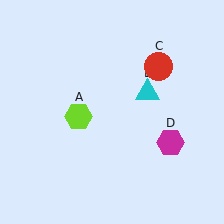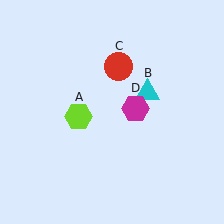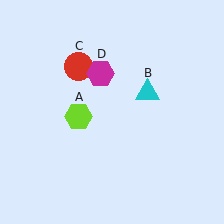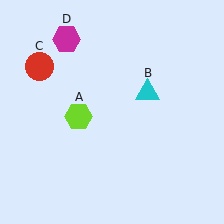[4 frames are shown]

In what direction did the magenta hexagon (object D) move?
The magenta hexagon (object D) moved up and to the left.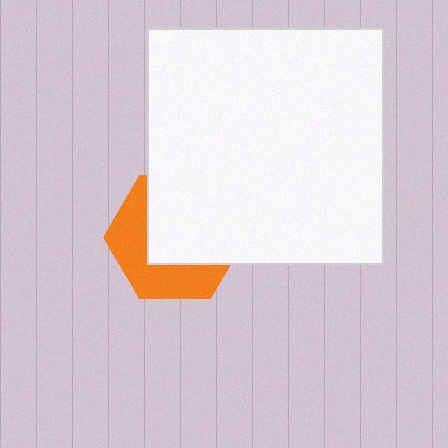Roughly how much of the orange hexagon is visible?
A small part of it is visible (roughly 43%).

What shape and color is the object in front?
The object in front is a white square.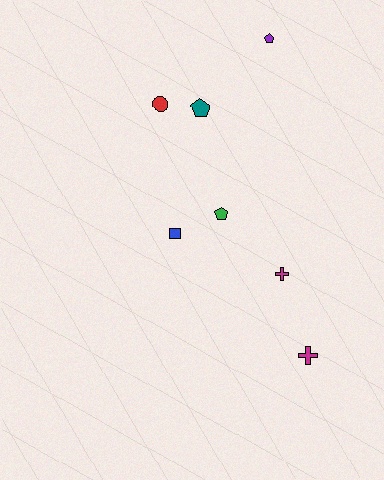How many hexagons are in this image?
There are no hexagons.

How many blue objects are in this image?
There is 1 blue object.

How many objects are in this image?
There are 7 objects.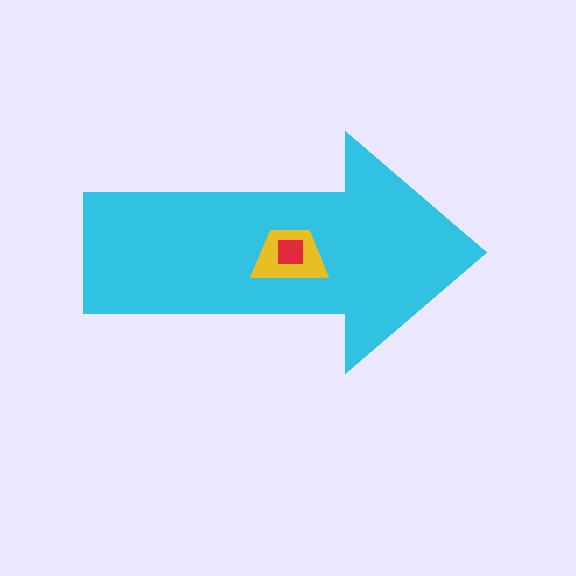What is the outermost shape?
The cyan arrow.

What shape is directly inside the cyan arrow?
The yellow trapezoid.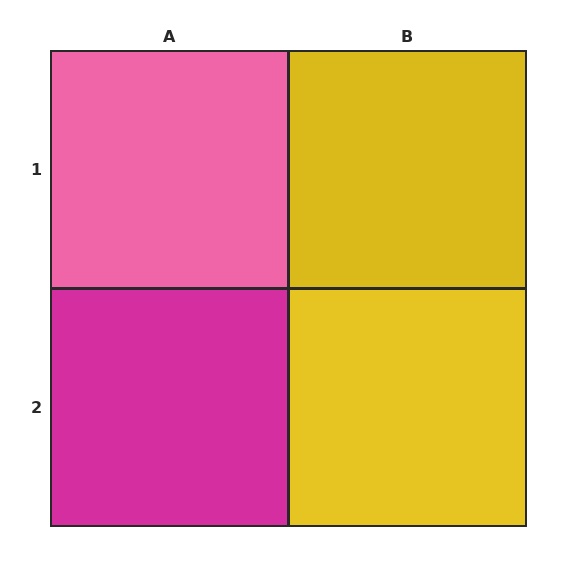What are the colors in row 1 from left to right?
Pink, yellow.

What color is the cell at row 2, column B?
Yellow.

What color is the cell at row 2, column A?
Magenta.